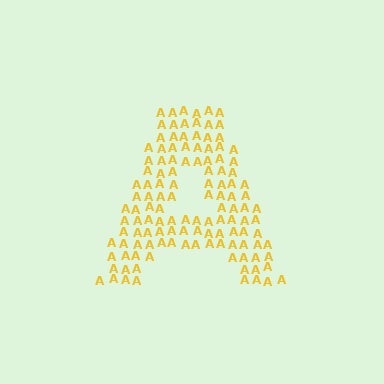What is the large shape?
The large shape is the letter A.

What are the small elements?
The small elements are letter A's.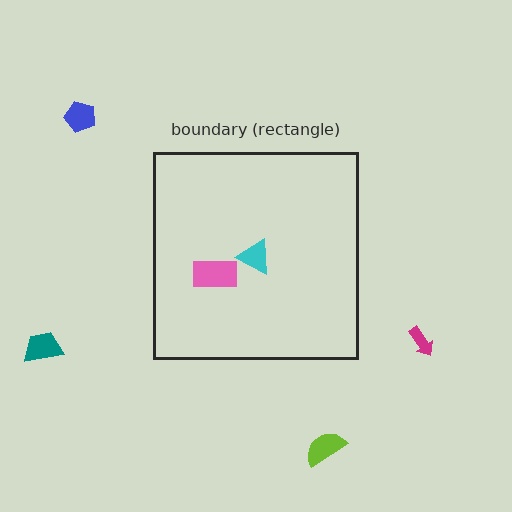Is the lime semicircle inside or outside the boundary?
Outside.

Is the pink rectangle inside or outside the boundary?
Inside.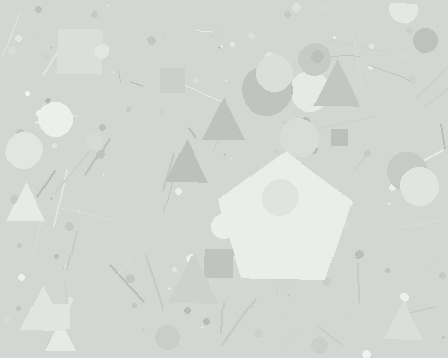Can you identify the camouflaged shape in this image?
The camouflaged shape is a pentagon.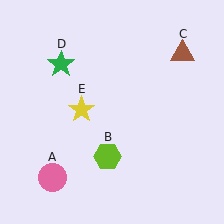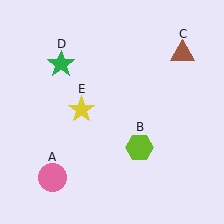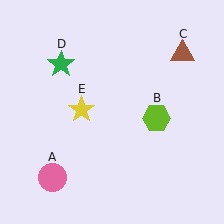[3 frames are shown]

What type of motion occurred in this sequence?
The lime hexagon (object B) rotated counterclockwise around the center of the scene.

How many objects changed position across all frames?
1 object changed position: lime hexagon (object B).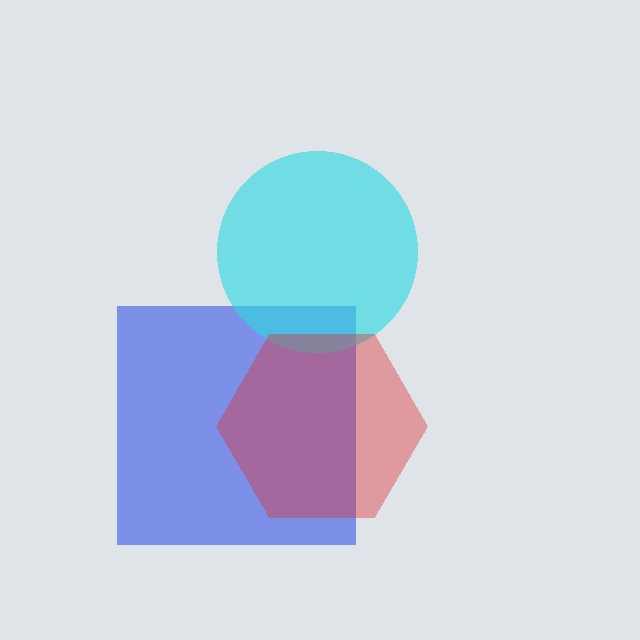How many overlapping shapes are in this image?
There are 3 overlapping shapes in the image.